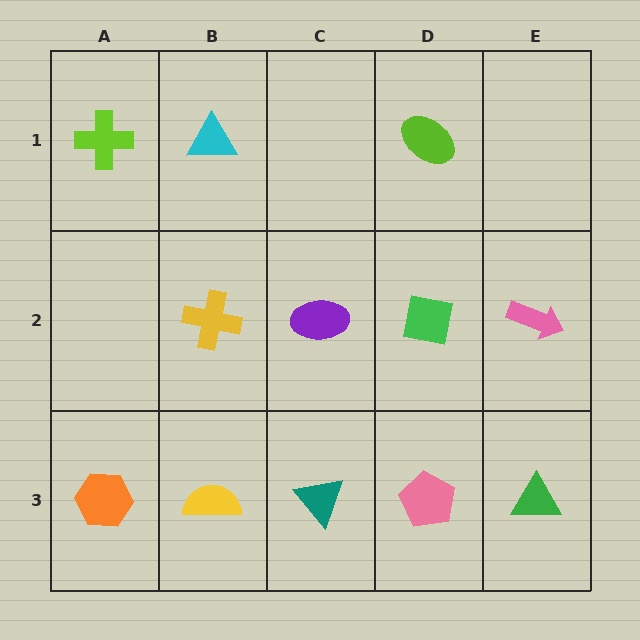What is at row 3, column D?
A pink pentagon.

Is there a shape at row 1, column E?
No, that cell is empty.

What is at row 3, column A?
An orange hexagon.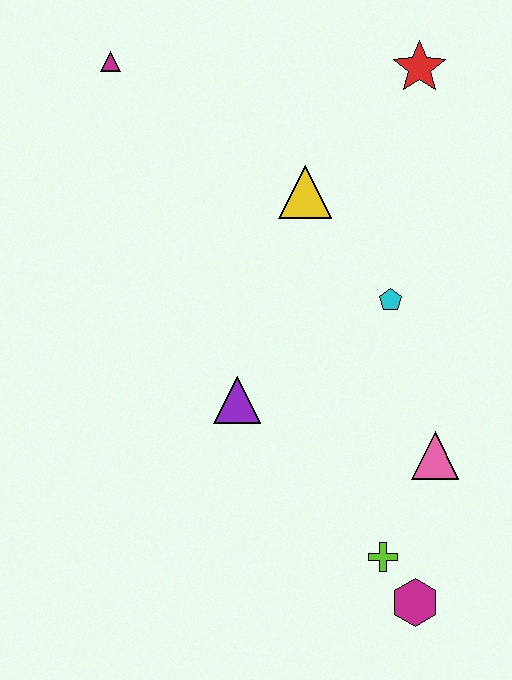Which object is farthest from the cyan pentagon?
The magenta triangle is farthest from the cyan pentagon.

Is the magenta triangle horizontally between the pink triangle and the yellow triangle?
No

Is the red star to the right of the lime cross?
Yes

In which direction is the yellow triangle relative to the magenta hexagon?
The yellow triangle is above the magenta hexagon.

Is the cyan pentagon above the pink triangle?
Yes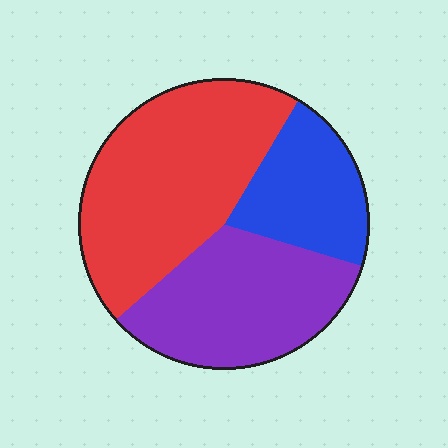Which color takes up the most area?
Red, at roughly 45%.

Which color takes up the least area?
Blue, at roughly 20%.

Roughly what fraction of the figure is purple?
Purple takes up about one third (1/3) of the figure.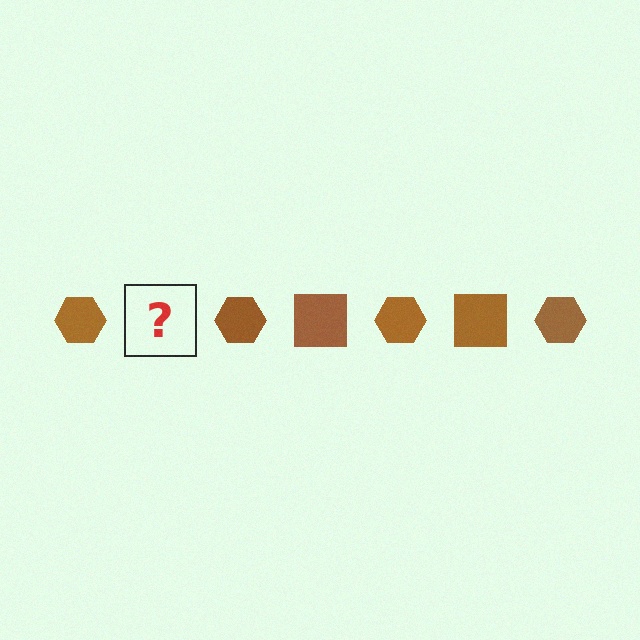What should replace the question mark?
The question mark should be replaced with a brown square.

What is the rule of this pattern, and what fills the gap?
The rule is that the pattern cycles through hexagon, square shapes in brown. The gap should be filled with a brown square.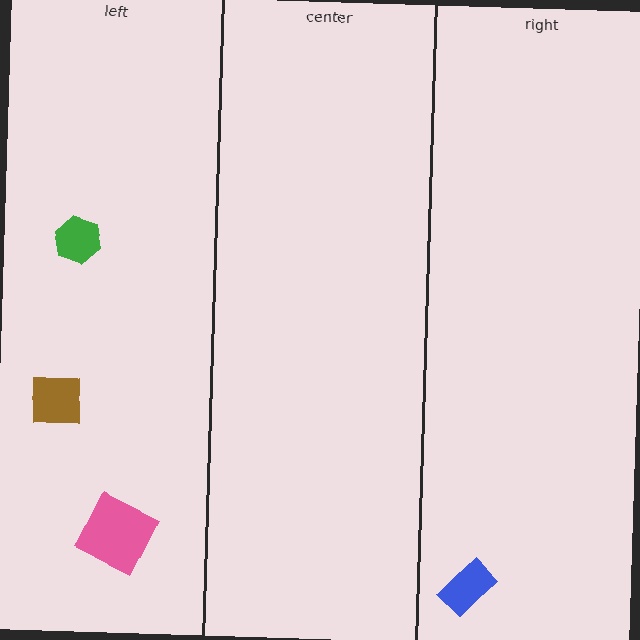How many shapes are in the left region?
3.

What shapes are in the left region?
The brown square, the pink square, the green hexagon.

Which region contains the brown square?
The left region.